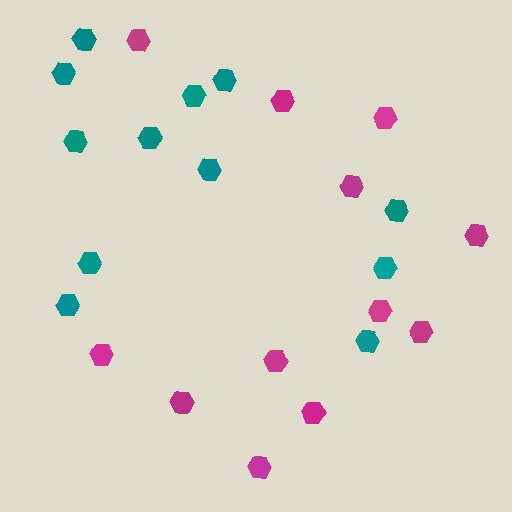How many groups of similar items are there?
There are 2 groups: one group of magenta hexagons (12) and one group of teal hexagons (12).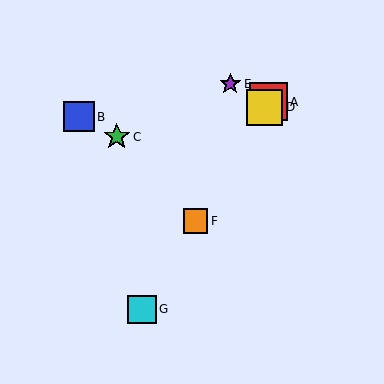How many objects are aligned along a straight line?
4 objects (A, D, F, G) are aligned along a straight line.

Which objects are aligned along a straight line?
Objects A, D, F, G are aligned along a straight line.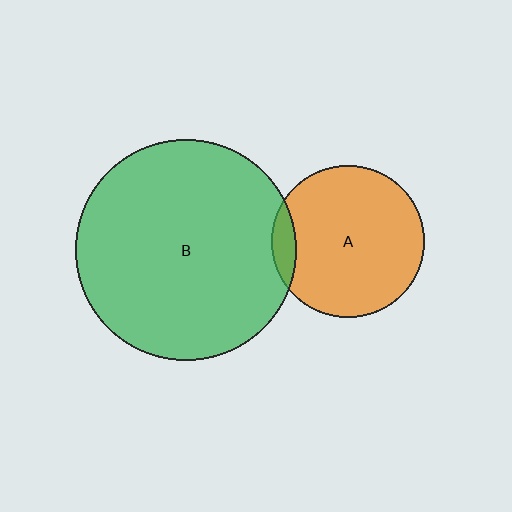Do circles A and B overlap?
Yes.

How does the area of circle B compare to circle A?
Approximately 2.1 times.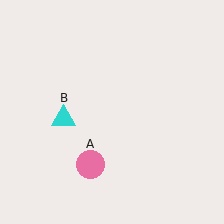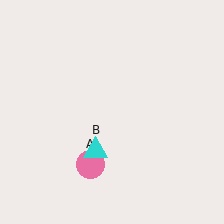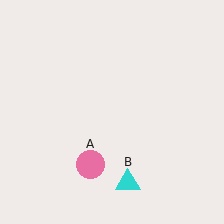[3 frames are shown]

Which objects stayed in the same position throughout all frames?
Pink circle (object A) remained stationary.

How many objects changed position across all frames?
1 object changed position: cyan triangle (object B).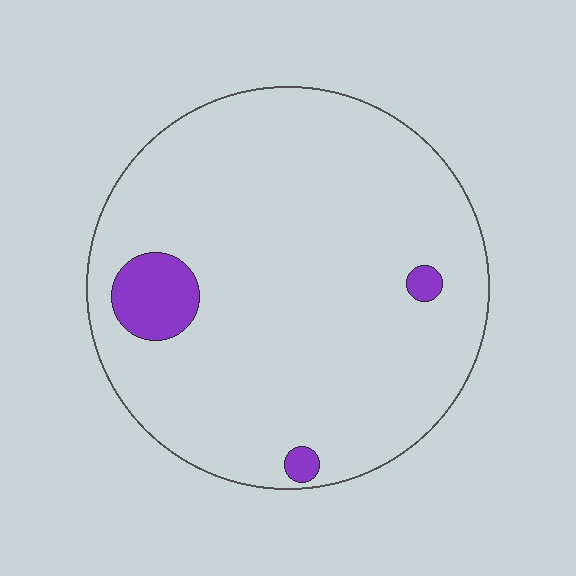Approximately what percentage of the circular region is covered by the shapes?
Approximately 5%.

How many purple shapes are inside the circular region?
3.